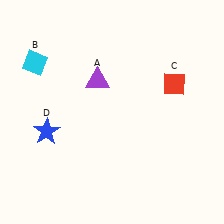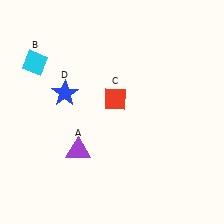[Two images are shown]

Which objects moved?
The objects that moved are: the purple triangle (A), the red diamond (C), the blue star (D).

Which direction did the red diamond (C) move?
The red diamond (C) moved left.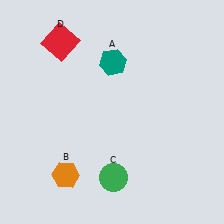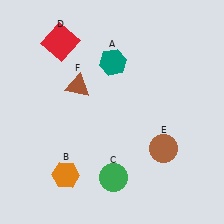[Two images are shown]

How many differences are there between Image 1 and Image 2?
There are 2 differences between the two images.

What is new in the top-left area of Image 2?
A brown triangle (F) was added in the top-left area of Image 2.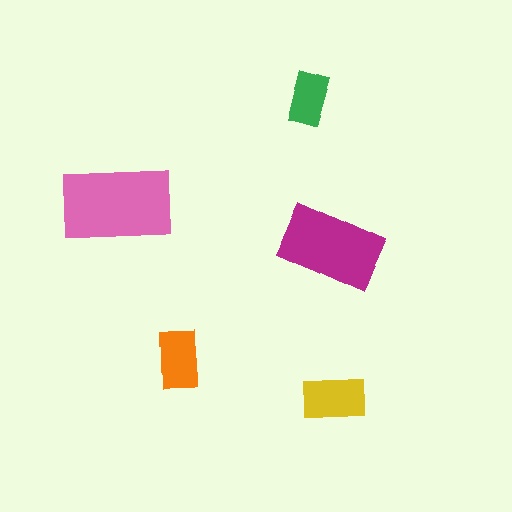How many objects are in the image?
There are 5 objects in the image.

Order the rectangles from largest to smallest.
the pink one, the magenta one, the yellow one, the orange one, the green one.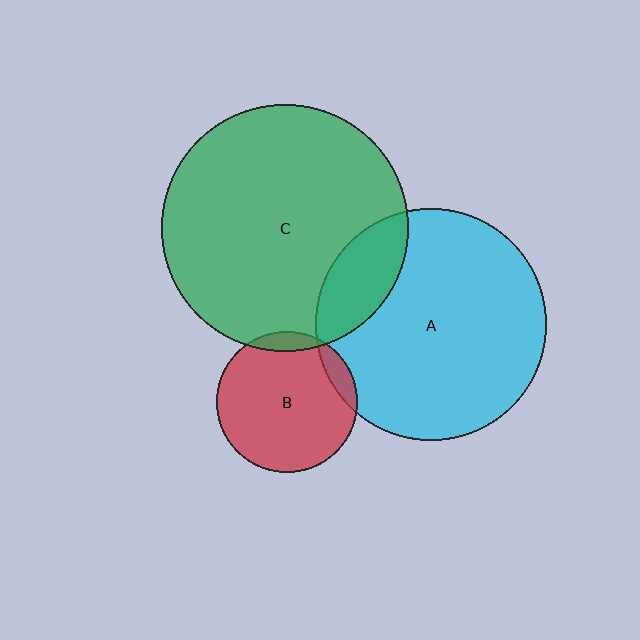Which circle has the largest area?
Circle C (green).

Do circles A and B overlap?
Yes.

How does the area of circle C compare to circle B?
Approximately 3.1 times.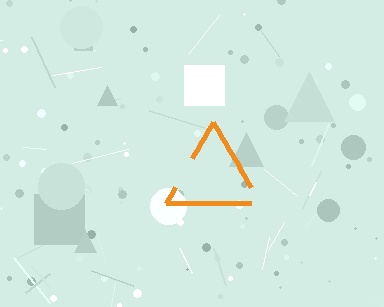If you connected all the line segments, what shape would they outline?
They would outline a triangle.